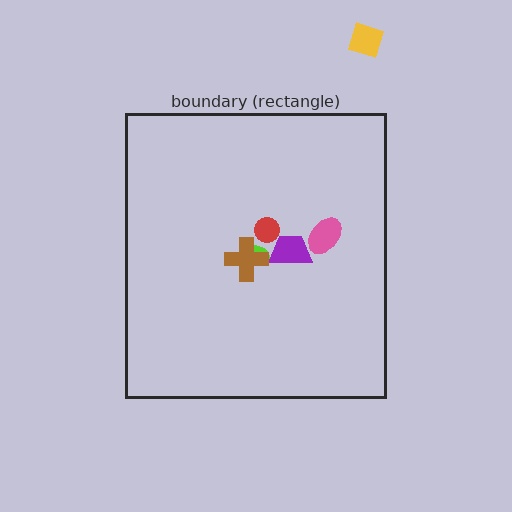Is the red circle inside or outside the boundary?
Inside.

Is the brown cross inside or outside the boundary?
Inside.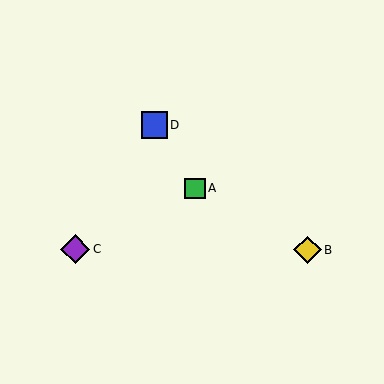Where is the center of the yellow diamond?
The center of the yellow diamond is at (307, 250).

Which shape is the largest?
The purple diamond (labeled C) is the largest.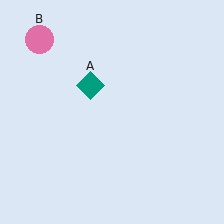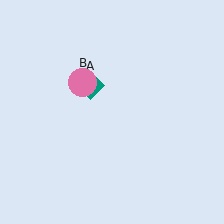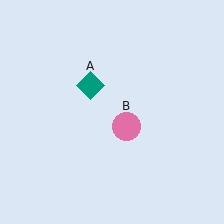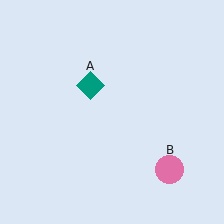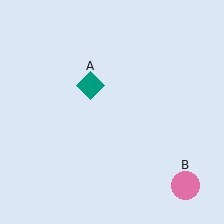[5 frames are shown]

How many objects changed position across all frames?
1 object changed position: pink circle (object B).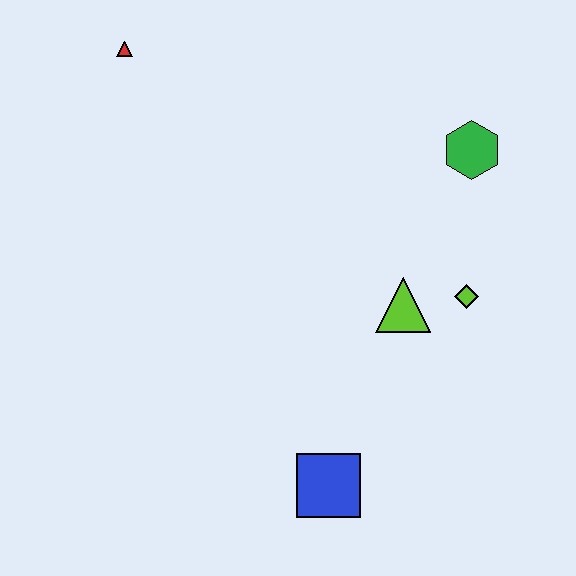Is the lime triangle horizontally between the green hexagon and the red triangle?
Yes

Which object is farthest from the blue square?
The red triangle is farthest from the blue square.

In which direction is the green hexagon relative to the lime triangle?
The green hexagon is above the lime triangle.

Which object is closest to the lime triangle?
The lime diamond is closest to the lime triangle.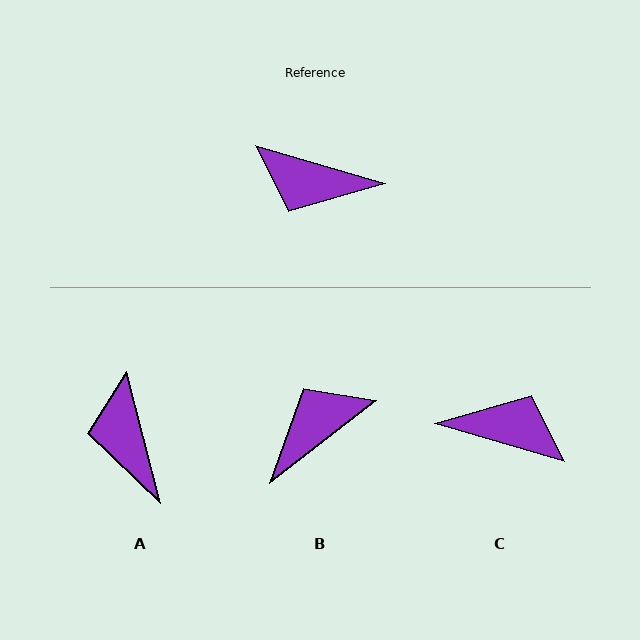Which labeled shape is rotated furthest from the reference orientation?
C, about 180 degrees away.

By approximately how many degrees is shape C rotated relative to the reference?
Approximately 180 degrees counter-clockwise.